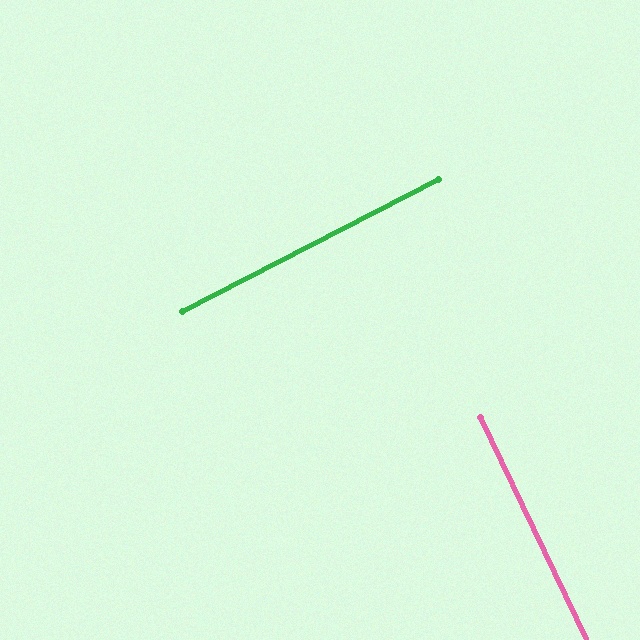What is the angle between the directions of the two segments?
Approximately 88 degrees.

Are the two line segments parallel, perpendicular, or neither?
Perpendicular — they meet at approximately 88°.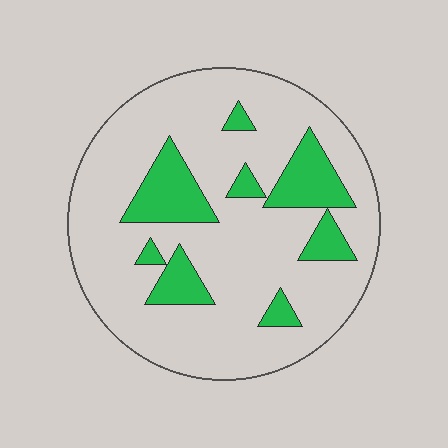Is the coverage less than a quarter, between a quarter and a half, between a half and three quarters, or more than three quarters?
Less than a quarter.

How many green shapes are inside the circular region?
8.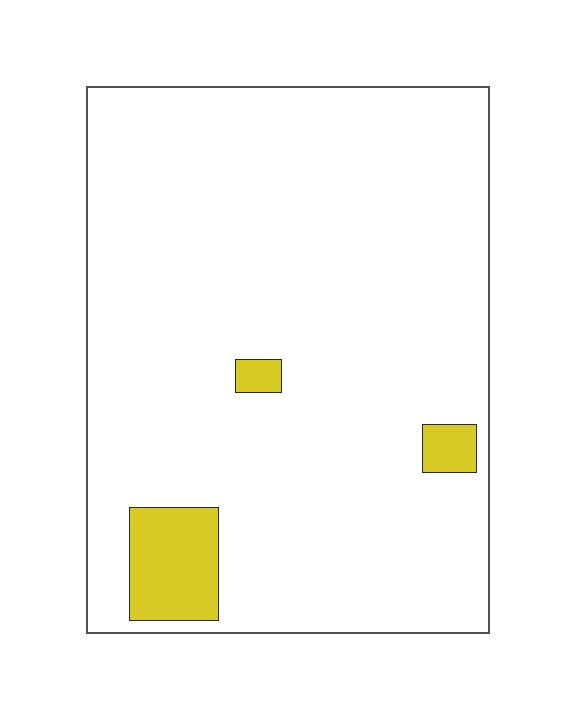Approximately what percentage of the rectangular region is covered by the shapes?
Approximately 5%.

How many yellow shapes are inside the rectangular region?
3.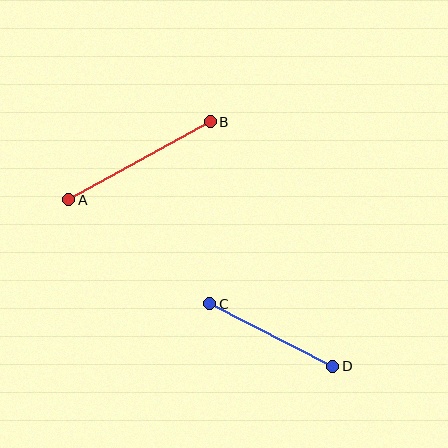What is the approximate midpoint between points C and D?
The midpoint is at approximately (271, 335) pixels.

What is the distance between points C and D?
The distance is approximately 138 pixels.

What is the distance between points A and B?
The distance is approximately 161 pixels.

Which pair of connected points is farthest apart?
Points A and B are farthest apart.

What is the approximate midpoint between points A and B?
The midpoint is at approximately (139, 161) pixels.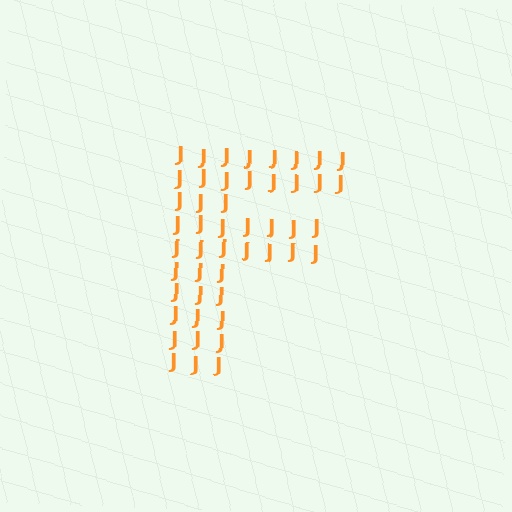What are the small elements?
The small elements are letter J's.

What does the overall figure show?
The overall figure shows the letter F.